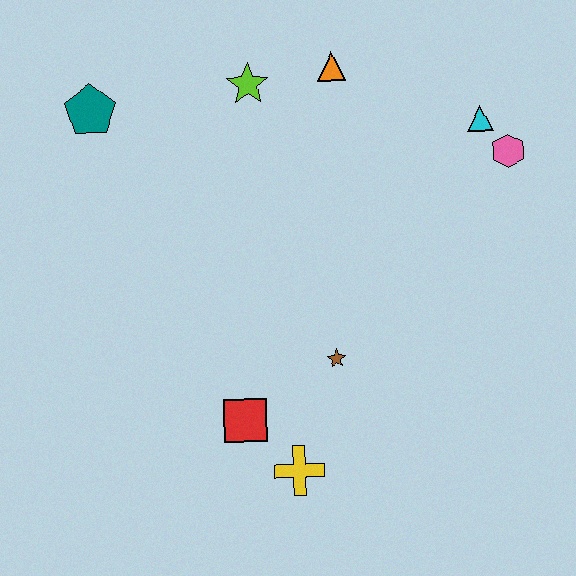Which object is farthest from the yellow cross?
The teal pentagon is farthest from the yellow cross.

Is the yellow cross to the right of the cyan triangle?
No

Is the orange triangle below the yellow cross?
No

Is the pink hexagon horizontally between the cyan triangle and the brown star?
No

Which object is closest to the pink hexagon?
The cyan triangle is closest to the pink hexagon.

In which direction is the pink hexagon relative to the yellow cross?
The pink hexagon is above the yellow cross.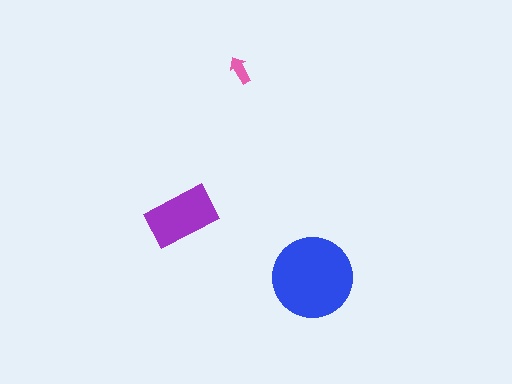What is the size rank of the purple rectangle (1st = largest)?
2nd.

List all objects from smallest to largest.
The pink arrow, the purple rectangle, the blue circle.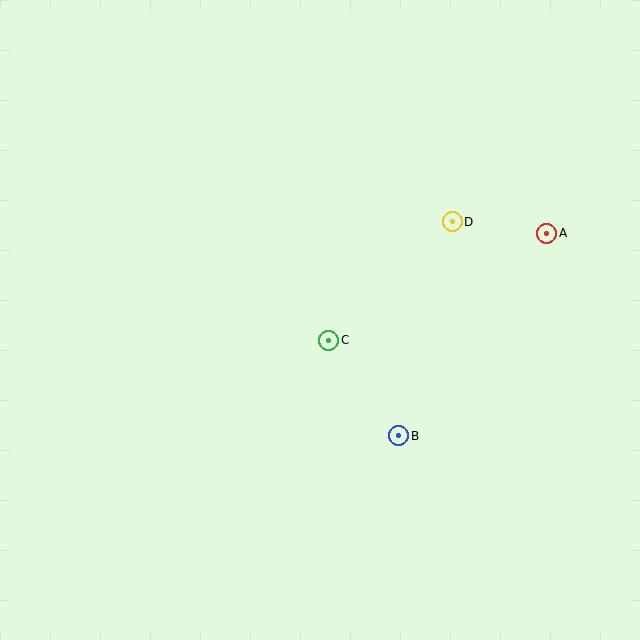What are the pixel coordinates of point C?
Point C is at (329, 340).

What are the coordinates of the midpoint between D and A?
The midpoint between D and A is at (499, 228).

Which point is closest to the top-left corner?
Point C is closest to the top-left corner.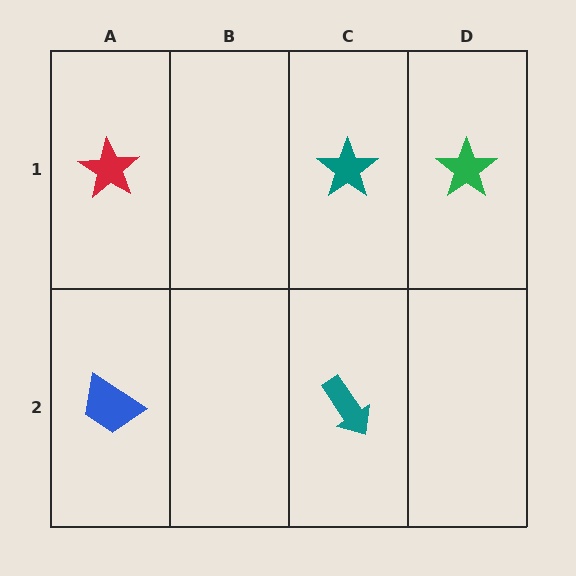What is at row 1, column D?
A green star.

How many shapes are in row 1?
3 shapes.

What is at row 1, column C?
A teal star.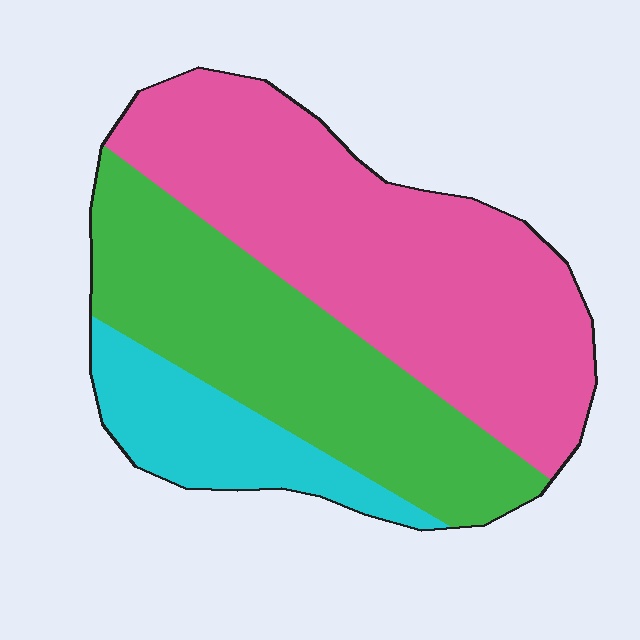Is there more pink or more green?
Pink.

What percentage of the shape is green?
Green takes up about three eighths (3/8) of the shape.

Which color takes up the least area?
Cyan, at roughly 15%.